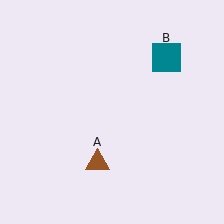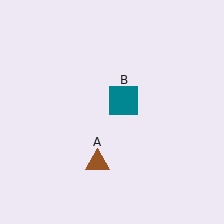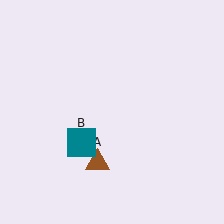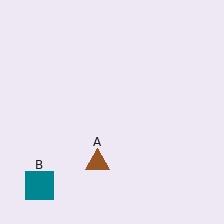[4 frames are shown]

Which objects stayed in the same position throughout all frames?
Brown triangle (object A) remained stationary.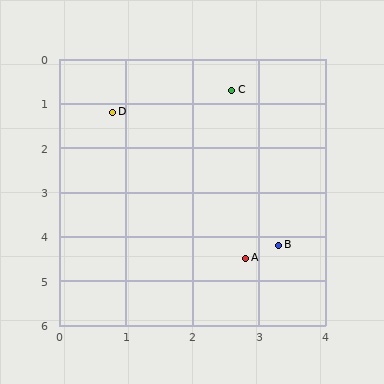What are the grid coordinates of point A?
Point A is at approximately (2.8, 4.5).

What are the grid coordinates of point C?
Point C is at approximately (2.6, 0.7).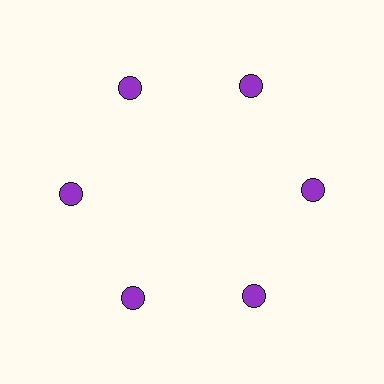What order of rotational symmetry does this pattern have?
This pattern has 6-fold rotational symmetry.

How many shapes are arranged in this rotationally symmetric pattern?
There are 6 shapes, arranged in 6 groups of 1.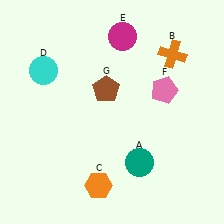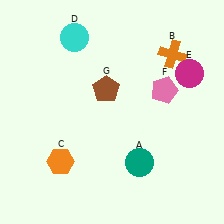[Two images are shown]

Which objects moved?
The objects that moved are: the orange hexagon (C), the cyan circle (D), the magenta circle (E).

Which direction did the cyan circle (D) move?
The cyan circle (D) moved up.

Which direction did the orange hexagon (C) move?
The orange hexagon (C) moved left.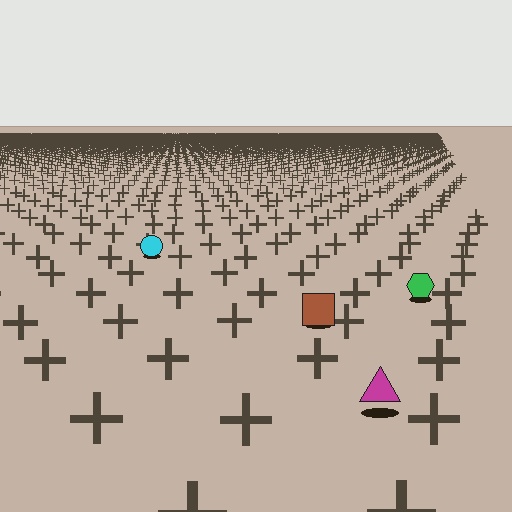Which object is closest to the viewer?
The magenta triangle is closest. The texture marks near it are larger and more spread out.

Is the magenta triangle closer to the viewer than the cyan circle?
Yes. The magenta triangle is closer — you can tell from the texture gradient: the ground texture is coarser near it.